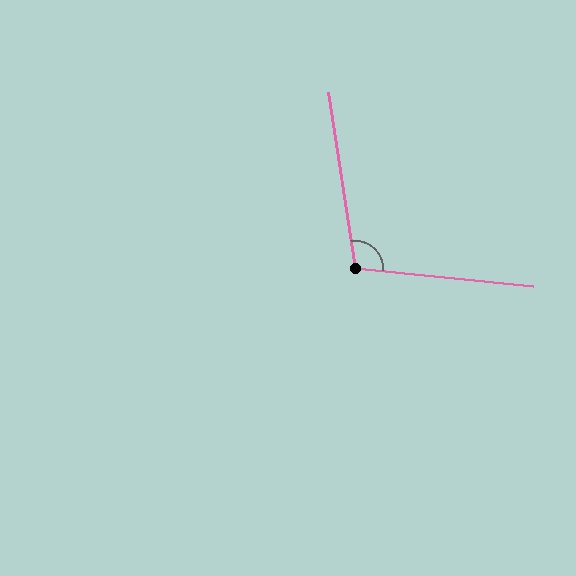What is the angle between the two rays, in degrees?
Approximately 105 degrees.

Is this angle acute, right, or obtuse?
It is obtuse.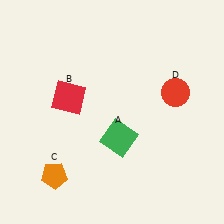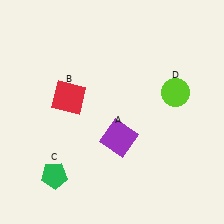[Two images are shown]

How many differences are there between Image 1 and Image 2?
There are 3 differences between the two images.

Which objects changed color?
A changed from green to purple. C changed from orange to green. D changed from red to lime.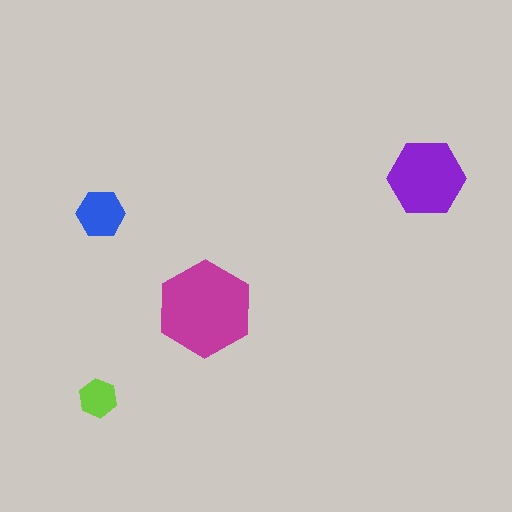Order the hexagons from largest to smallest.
the magenta one, the purple one, the blue one, the lime one.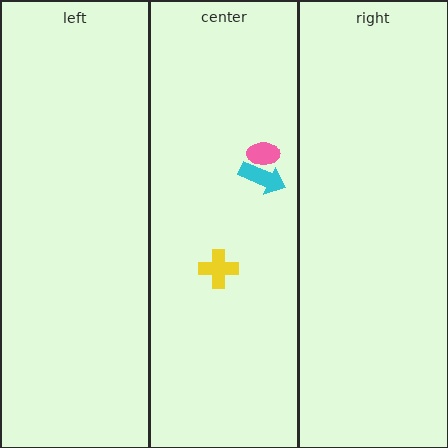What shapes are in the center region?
The cyan arrow, the pink ellipse, the yellow cross.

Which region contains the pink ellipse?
The center region.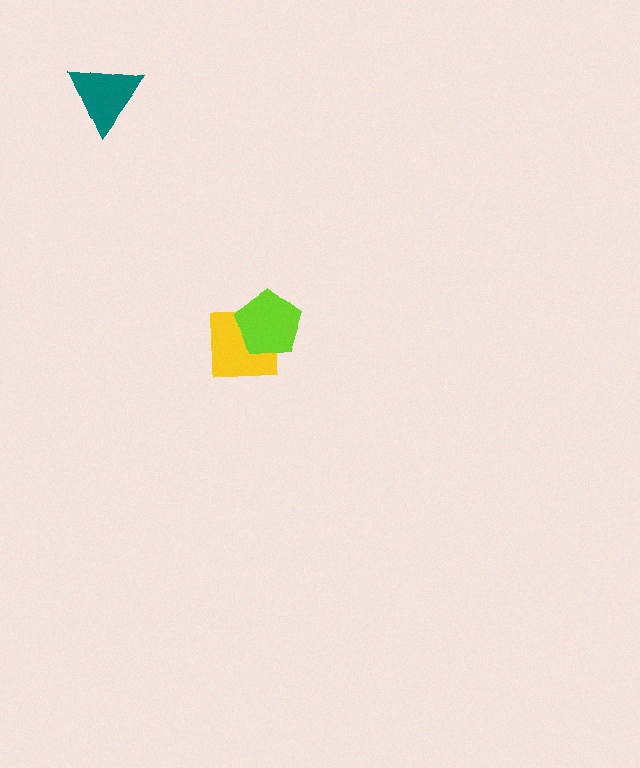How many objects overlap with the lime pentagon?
1 object overlaps with the lime pentagon.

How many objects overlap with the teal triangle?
0 objects overlap with the teal triangle.